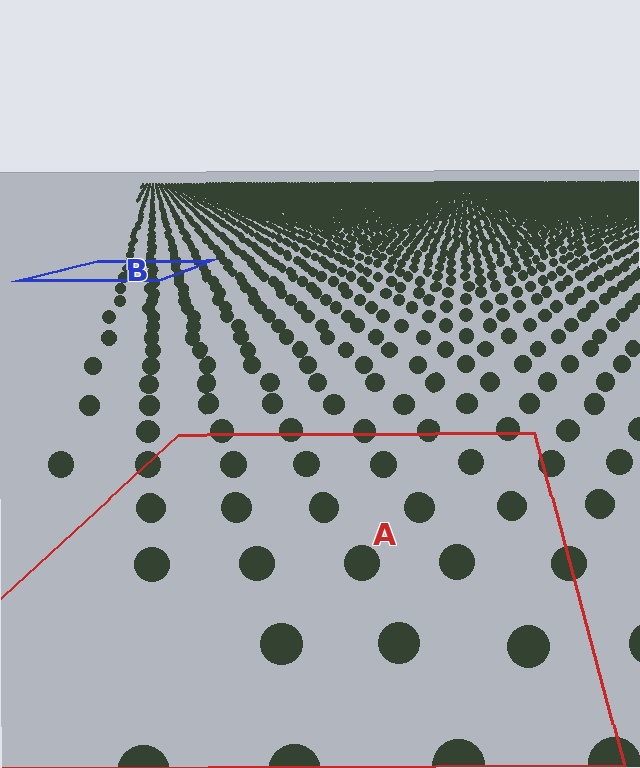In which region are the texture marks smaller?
The texture marks are smaller in region B, because it is farther away.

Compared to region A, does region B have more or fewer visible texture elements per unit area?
Region B has more texture elements per unit area — they are packed more densely because it is farther away.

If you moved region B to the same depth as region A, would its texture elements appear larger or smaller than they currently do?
They would appear larger. At a closer depth, the same texture elements are projected at a bigger on-screen size.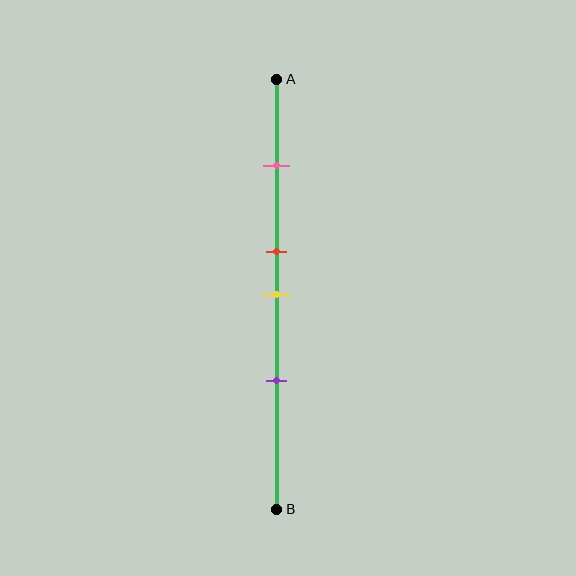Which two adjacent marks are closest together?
The red and yellow marks are the closest adjacent pair.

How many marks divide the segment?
There are 4 marks dividing the segment.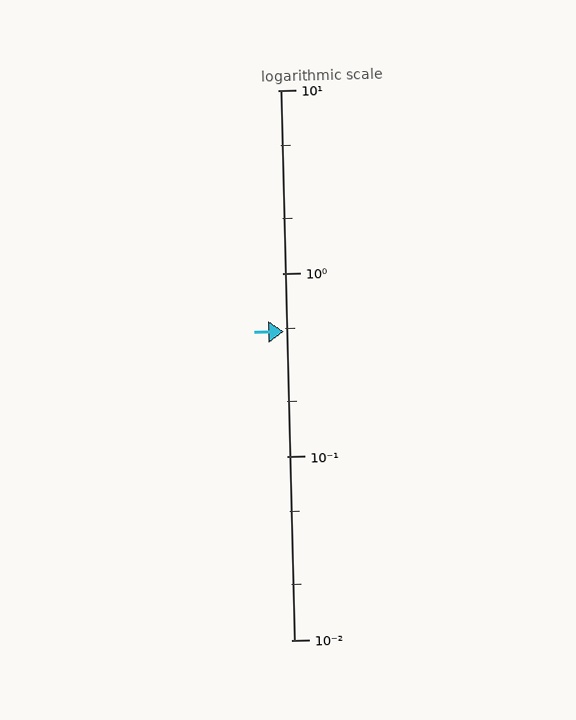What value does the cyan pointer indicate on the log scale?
The pointer indicates approximately 0.48.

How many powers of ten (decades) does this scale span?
The scale spans 3 decades, from 0.01 to 10.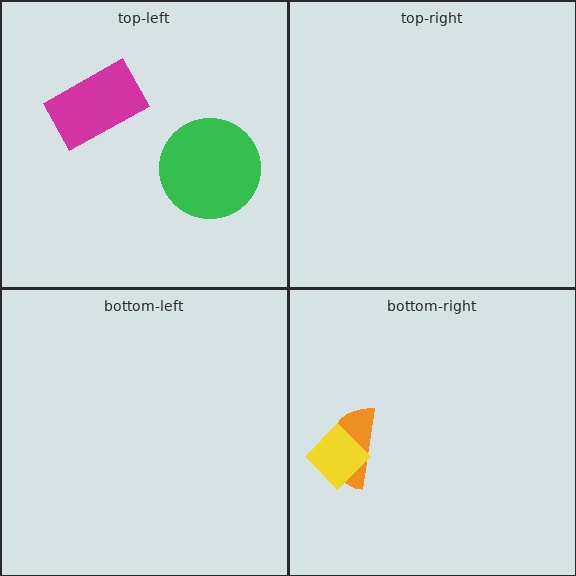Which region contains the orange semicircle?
The bottom-right region.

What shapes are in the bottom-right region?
The orange semicircle, the yellow diamond.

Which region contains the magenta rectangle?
The top-left region.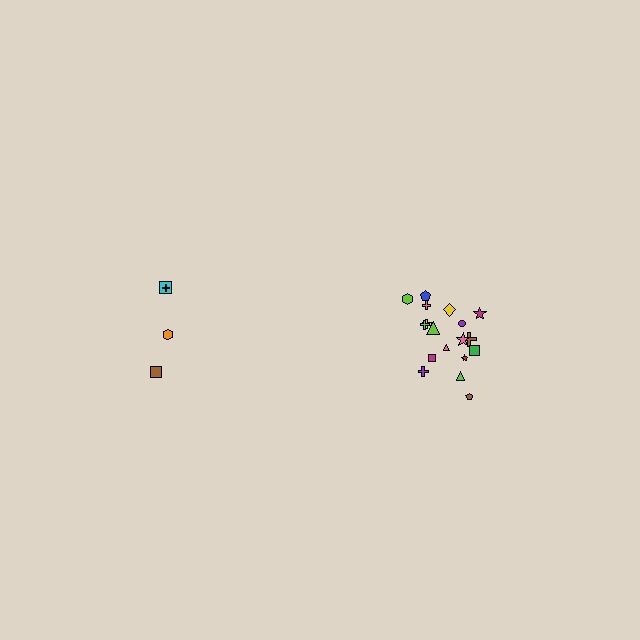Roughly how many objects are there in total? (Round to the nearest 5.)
Roughly 20 objects in total.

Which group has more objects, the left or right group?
The right group.